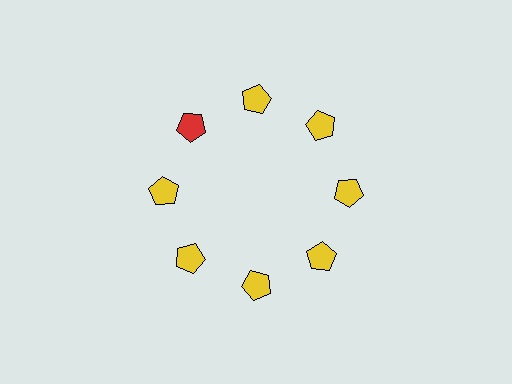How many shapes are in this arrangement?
There are 8 shapes arranged in a ring pattern.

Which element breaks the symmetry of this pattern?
The red pentagon at roughly the 10 o'clock position breaks the symmetry. All other shapes are yellow pentagons.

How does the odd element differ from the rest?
It has a different color: red instead of yellow.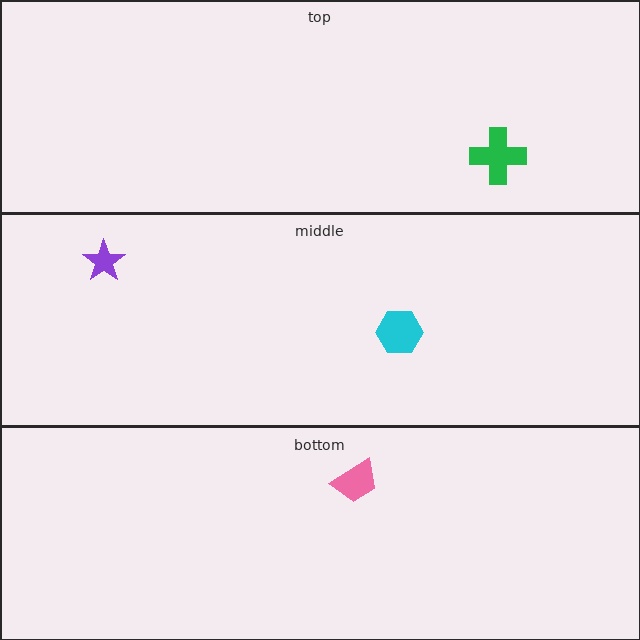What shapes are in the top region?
The green cross.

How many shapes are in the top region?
1.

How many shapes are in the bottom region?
1.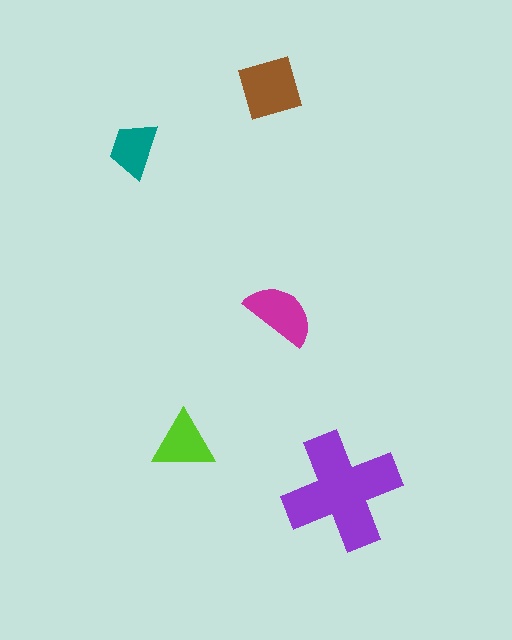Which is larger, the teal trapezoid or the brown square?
The brown square.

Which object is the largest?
The purple cross.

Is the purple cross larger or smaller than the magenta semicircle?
Larger.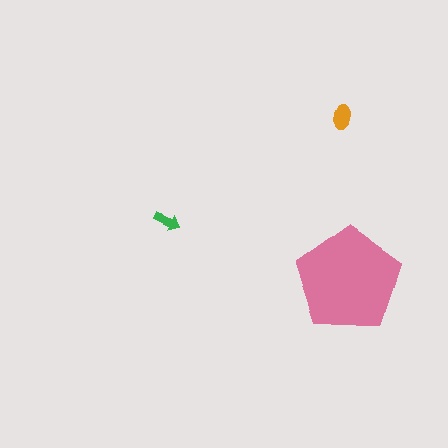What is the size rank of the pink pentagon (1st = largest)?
1st.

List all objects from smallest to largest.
The green arrow, the orange ellipse, the pink pentagon.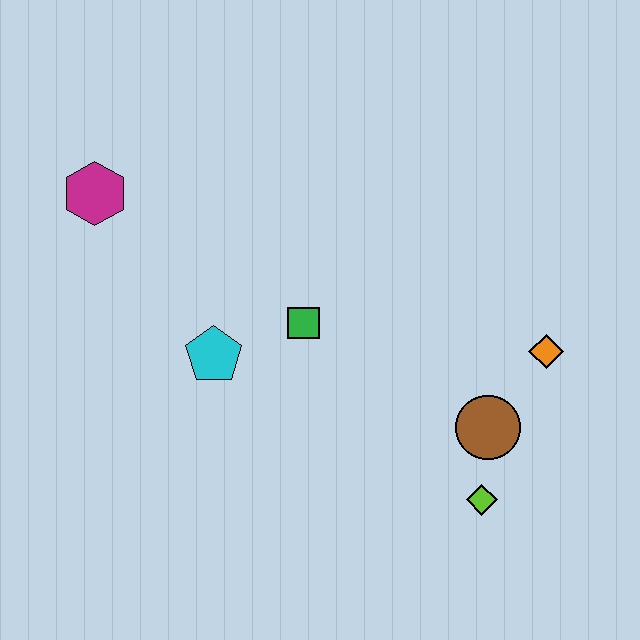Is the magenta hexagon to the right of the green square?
No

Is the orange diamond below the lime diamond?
No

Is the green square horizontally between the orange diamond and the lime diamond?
No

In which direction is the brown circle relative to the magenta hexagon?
The brown circle is to the right of the magenta hexagon.